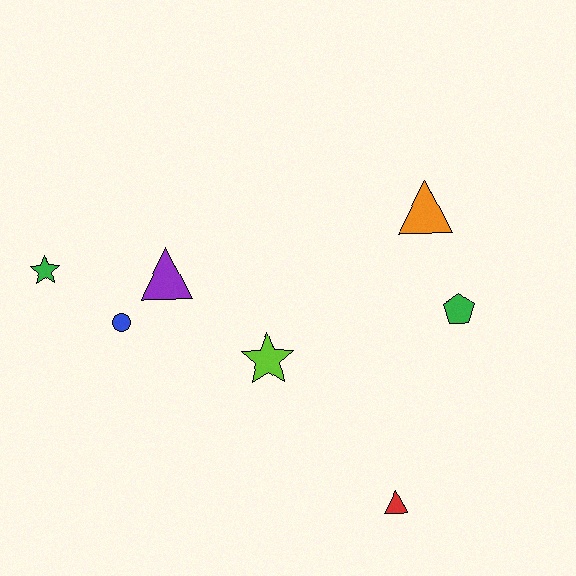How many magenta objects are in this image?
There are no magenta objects.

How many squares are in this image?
There are no squares.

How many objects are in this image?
There are 7 objects.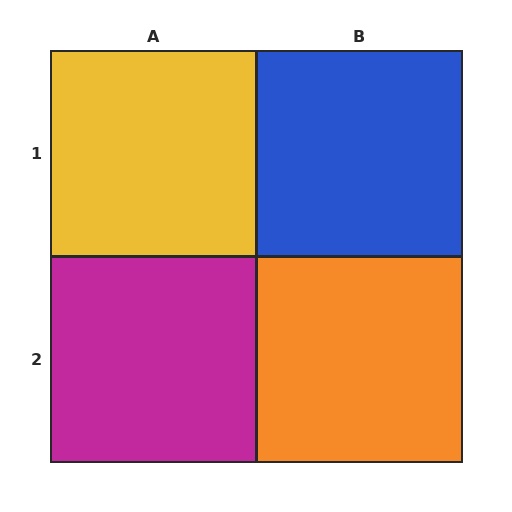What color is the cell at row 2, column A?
Magenta.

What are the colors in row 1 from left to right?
Yellow, blue.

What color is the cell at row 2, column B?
Orange.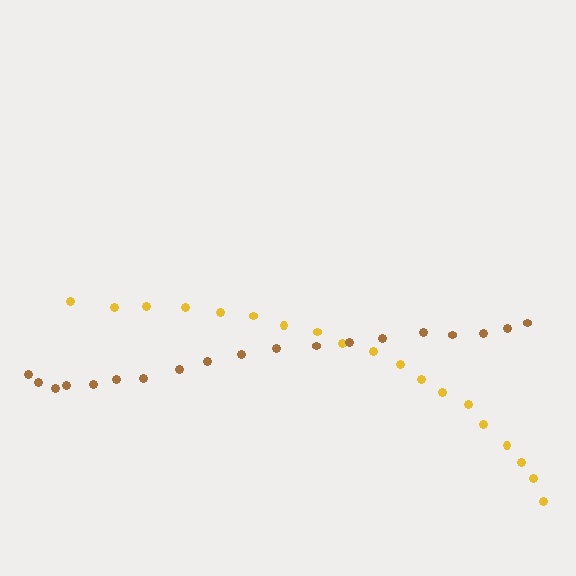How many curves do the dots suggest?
There are 2 distinct paths.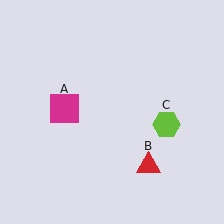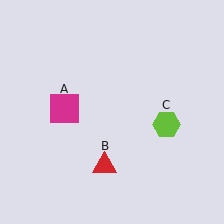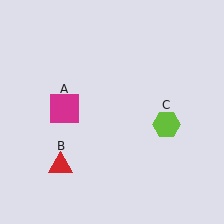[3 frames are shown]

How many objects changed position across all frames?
1 object changed position: red triangle (object B).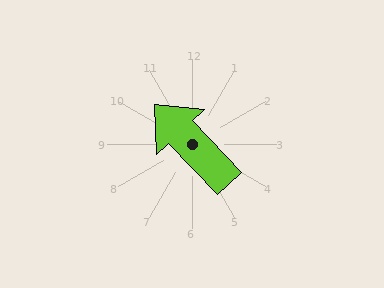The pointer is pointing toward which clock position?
Roughly 11 o'clock.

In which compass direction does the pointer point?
Northwest.